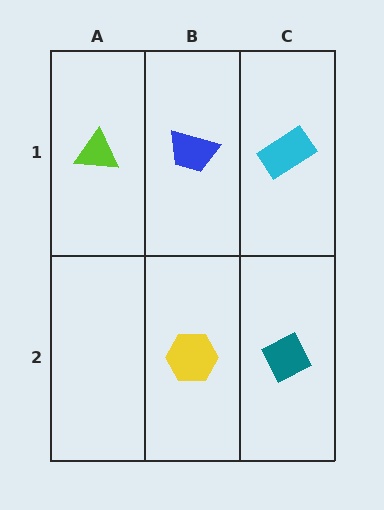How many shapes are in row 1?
3 shapes.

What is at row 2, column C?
A teal diamond.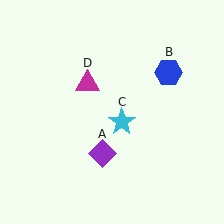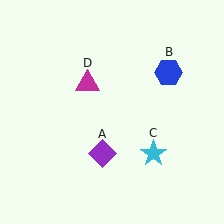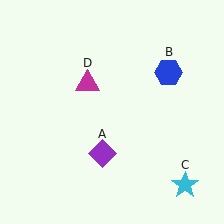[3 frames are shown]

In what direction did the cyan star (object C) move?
The cyan star (object C) moved down and to the right.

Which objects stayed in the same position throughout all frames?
Purple diamond (object A) and blue hexagon (object B) and magenta triangle (object D) remained stationary.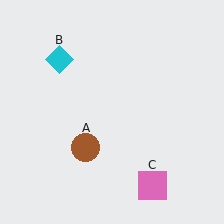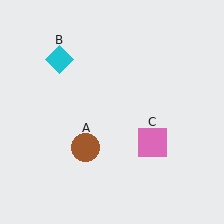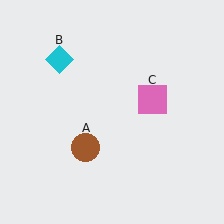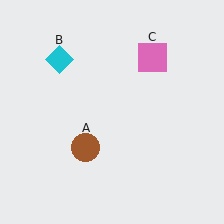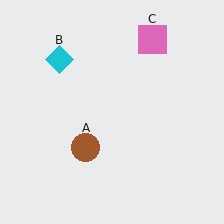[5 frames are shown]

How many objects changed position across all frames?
1 object changed position: pink square (object C).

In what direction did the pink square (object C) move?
The pink square (object C) moved up.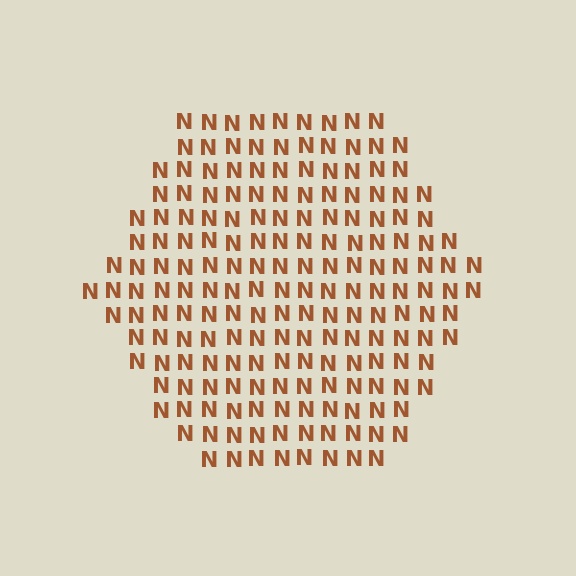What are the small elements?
The small elements are letter N's.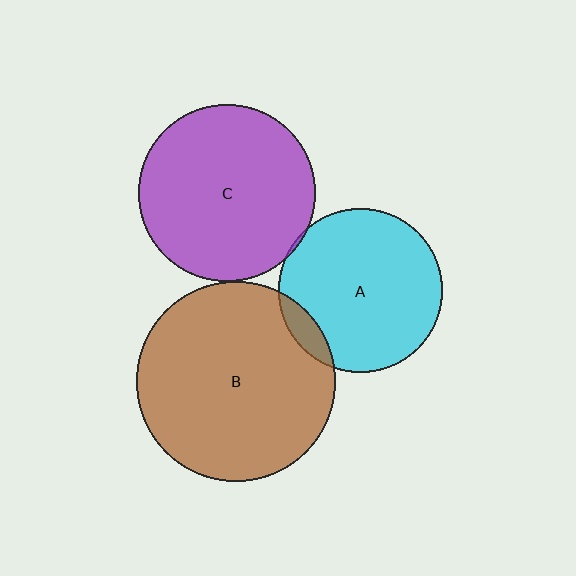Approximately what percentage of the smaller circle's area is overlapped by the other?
Approximately 10%.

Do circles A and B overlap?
Yes.